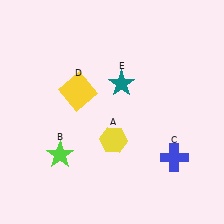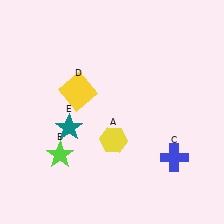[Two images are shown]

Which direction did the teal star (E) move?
The teal star (E) moved left.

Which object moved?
The teal star (E) moved left.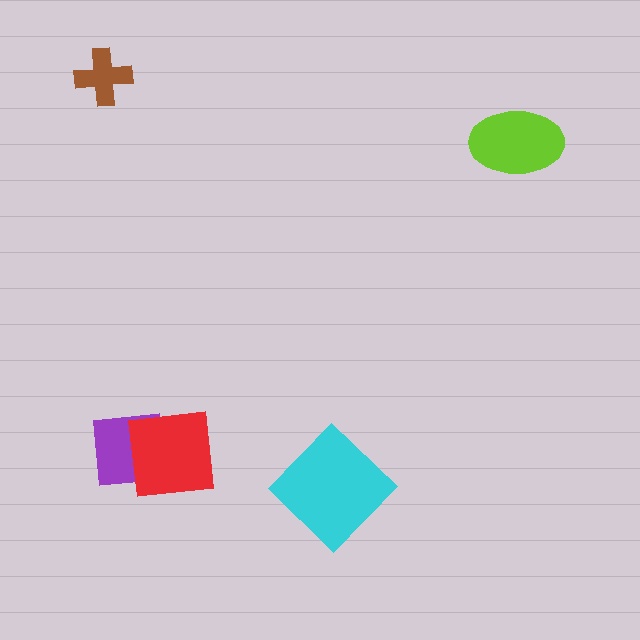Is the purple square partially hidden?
Yes, it is partially covered by another shape.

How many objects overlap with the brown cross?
0 objects overlap with the brown cross.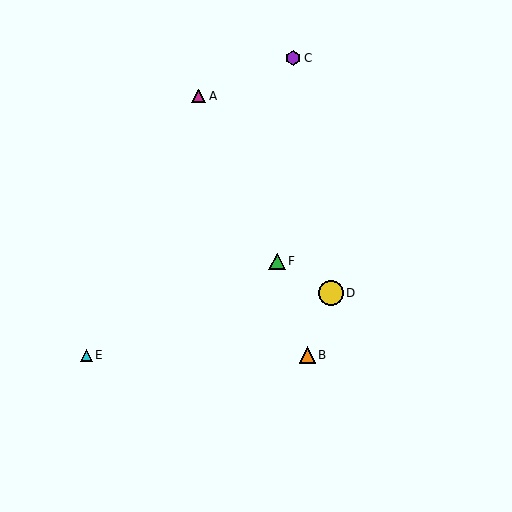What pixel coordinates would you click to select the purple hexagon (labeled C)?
Click at (293, 58) to select the purple hexagon C.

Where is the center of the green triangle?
The center of the green triangle is at (277, 261).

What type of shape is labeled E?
Shape E is a cyan triangle.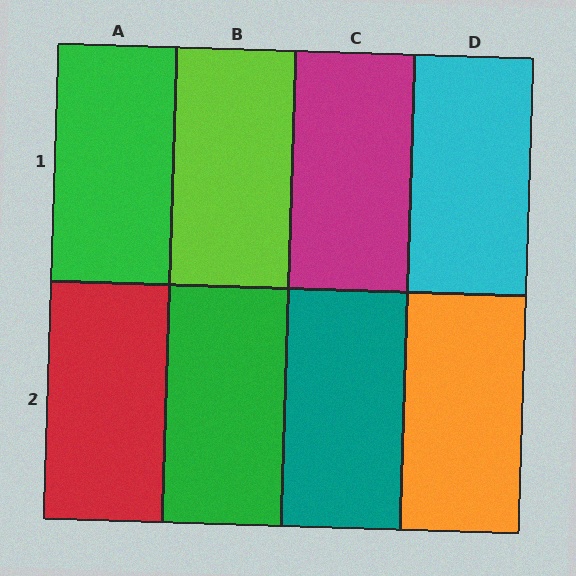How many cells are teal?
1 cell is teal.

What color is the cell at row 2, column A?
Red.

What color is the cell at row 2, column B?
Green.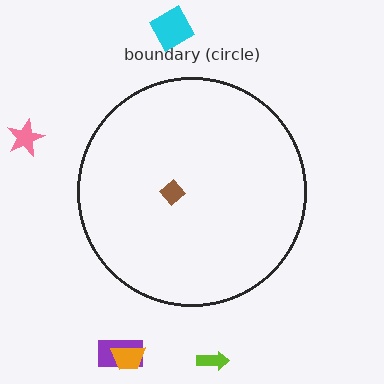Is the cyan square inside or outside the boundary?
Outside.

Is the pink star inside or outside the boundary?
Outside.